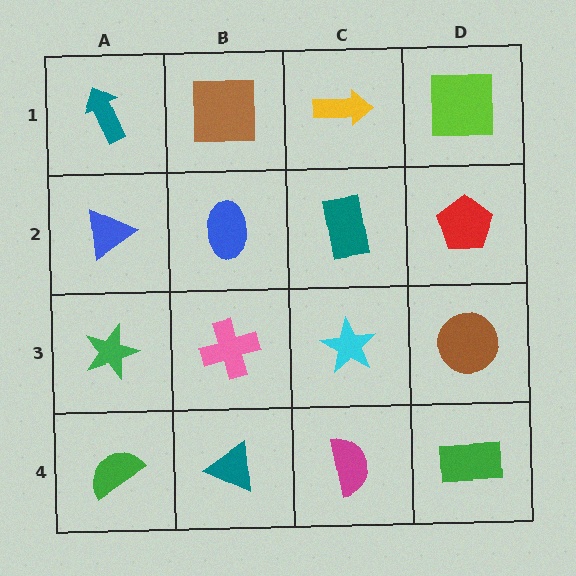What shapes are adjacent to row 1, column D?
A red pentagon (row 2, column D), a yellow arrow (row 1, column C).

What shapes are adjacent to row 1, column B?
A blue ellipse (row 2, column B), a teal arrow (row 1, column A), a yellow arrow (row 1, column C).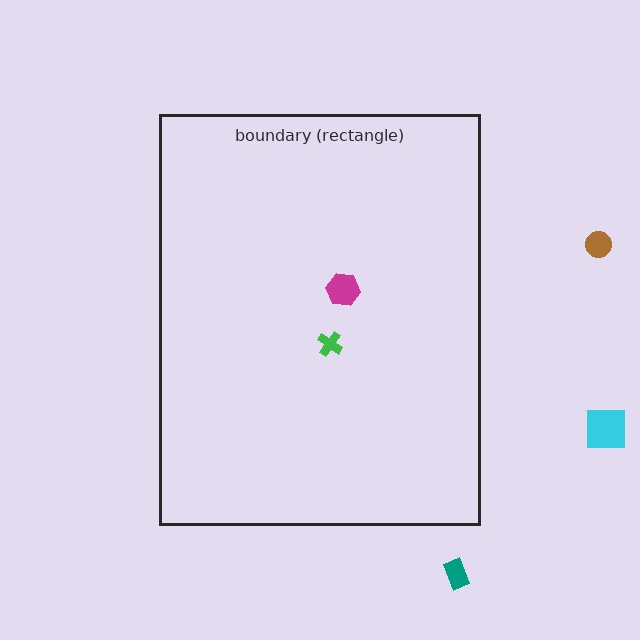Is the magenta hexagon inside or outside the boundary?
Inside.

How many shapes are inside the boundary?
2 inside, 3 outside.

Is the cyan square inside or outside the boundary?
Outside.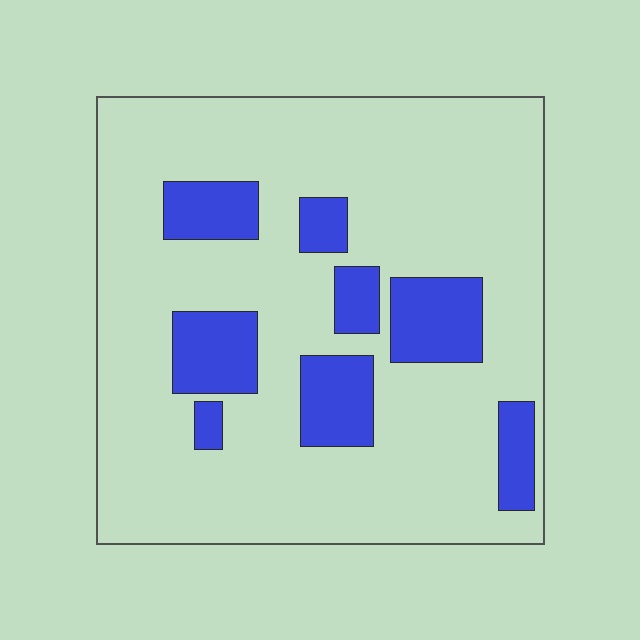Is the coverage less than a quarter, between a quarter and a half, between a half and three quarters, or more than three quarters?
Less than a quarter.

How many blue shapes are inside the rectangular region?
8.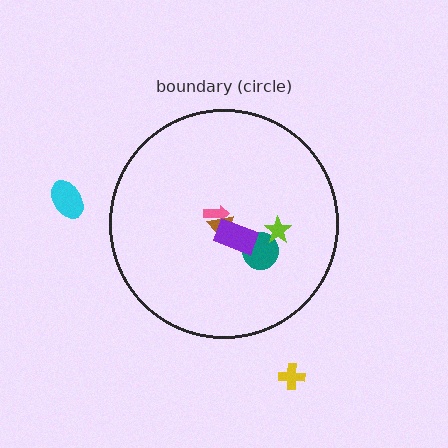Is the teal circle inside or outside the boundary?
Inside.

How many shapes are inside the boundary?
5 inside, 2 outside.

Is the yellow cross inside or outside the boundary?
Outside.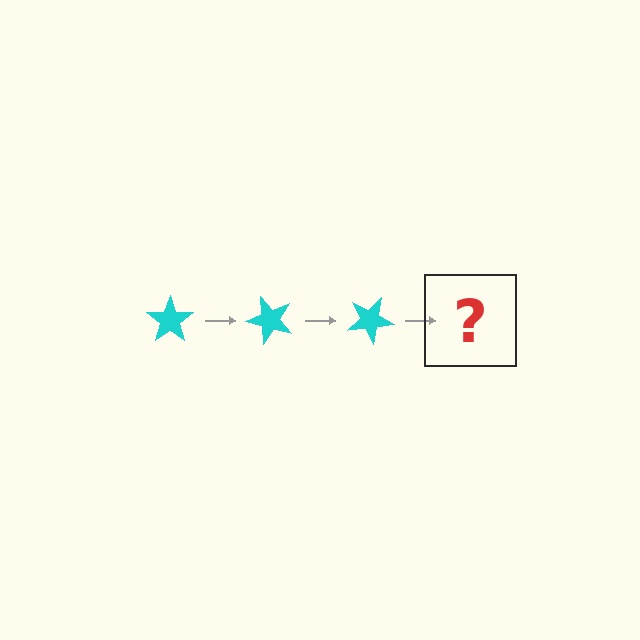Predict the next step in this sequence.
The next step is a cyan star rotated 150 degrees.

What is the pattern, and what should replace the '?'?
The pattern is that the star rotates 50 degrees each step. The '?' should be a cyan star rotated 150 degrees.